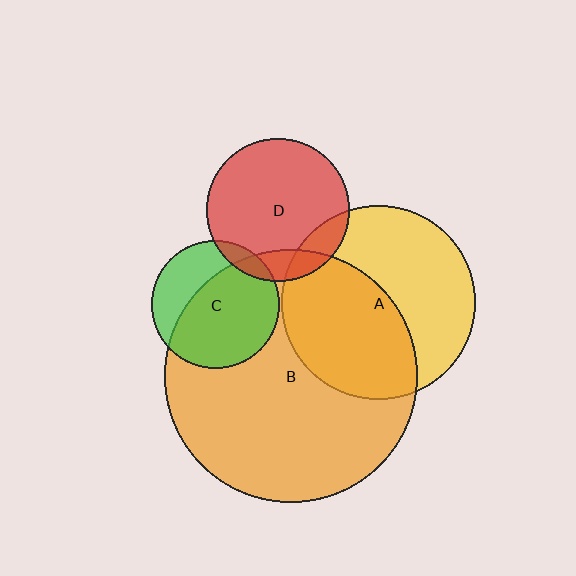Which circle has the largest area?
Circle B (orange).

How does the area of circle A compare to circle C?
Approximately 2.3 times.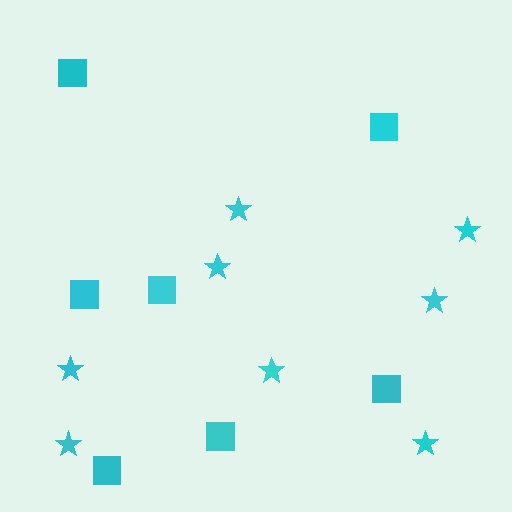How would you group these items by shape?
There are 2 groups: one group of squares (7) and one group of stars (8).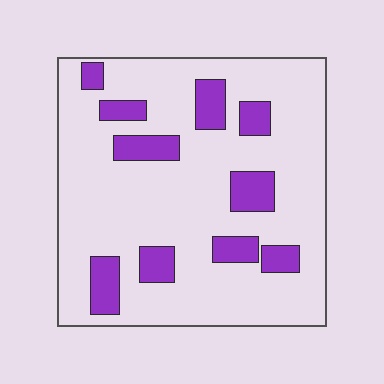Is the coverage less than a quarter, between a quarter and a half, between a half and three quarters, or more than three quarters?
Less than a quarter.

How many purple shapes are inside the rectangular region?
10.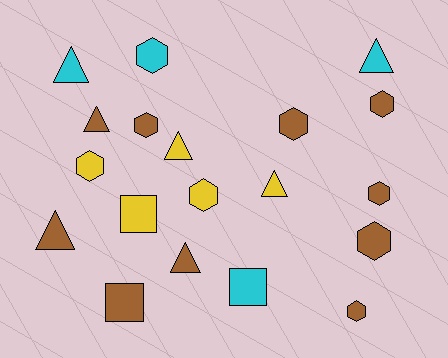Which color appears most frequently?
Brown, with 10 objects.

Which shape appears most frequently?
Hexagon, with 9 objects.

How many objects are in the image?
There are 19 objects.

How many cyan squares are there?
There is 1 cyan square.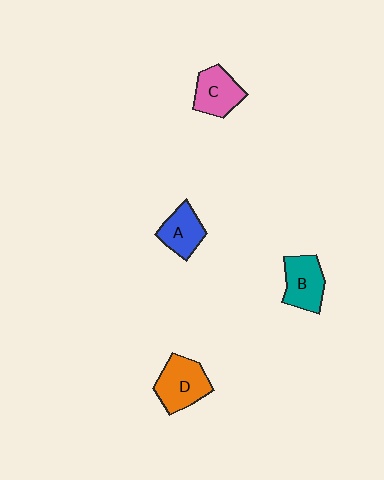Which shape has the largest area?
Shape D (orange).